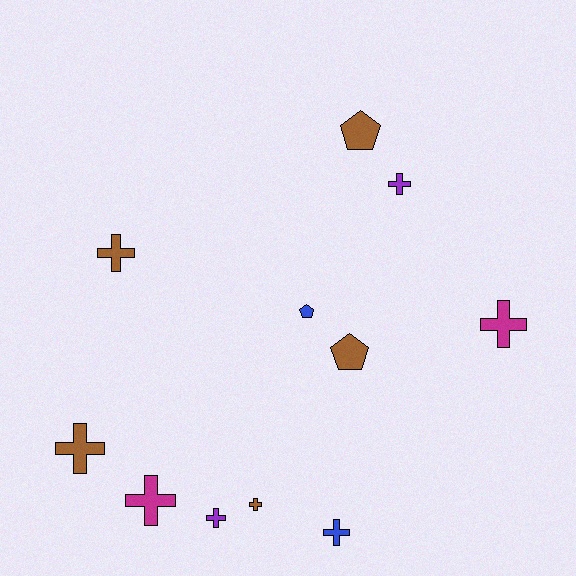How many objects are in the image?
There are 11 objects.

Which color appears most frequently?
Brown, with 5 objects.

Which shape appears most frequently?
Cross, with 8 objects.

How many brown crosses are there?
There are 3 brown crosses.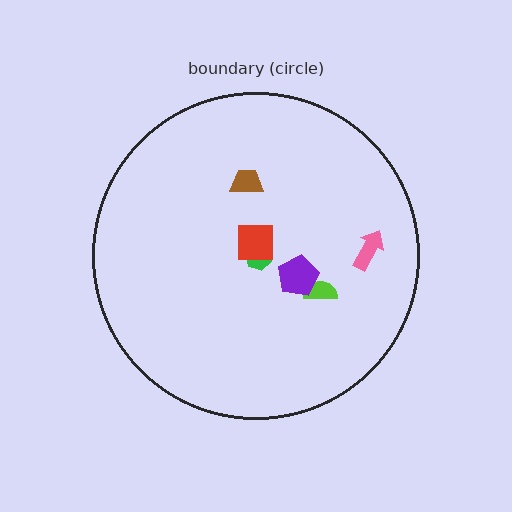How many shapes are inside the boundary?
6 inside, 0 outside.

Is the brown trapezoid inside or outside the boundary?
Inside.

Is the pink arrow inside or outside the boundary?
Inside.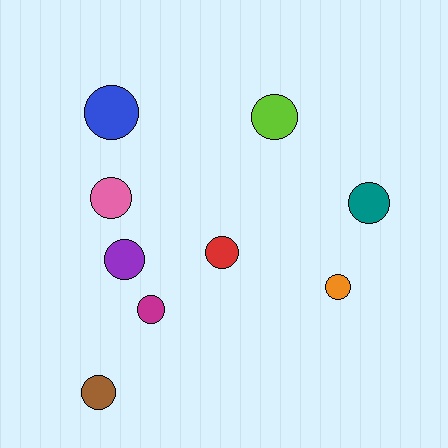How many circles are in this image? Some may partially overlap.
There are 9 circles.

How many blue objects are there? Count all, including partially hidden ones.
There is 1 blue object.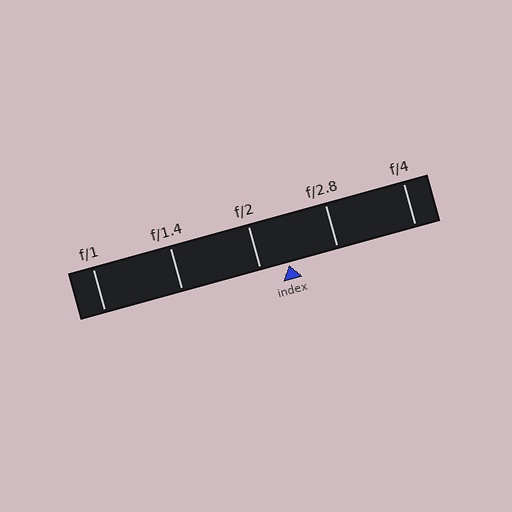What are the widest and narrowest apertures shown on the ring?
The widest aperture shown is f/1 and the narrowest is f/4.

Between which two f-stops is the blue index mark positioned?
The index mark is between f/2 and f/2.8.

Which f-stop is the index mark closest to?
The index mark is closest to f/2.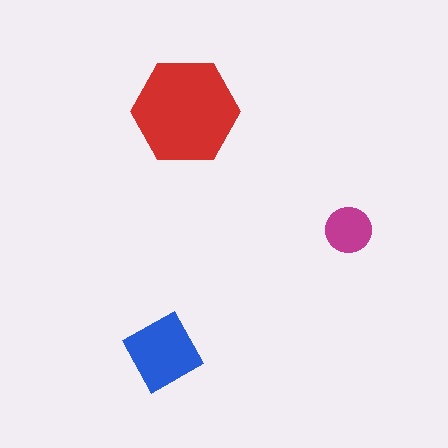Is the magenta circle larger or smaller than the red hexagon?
Smaller.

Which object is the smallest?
The magenta circle.